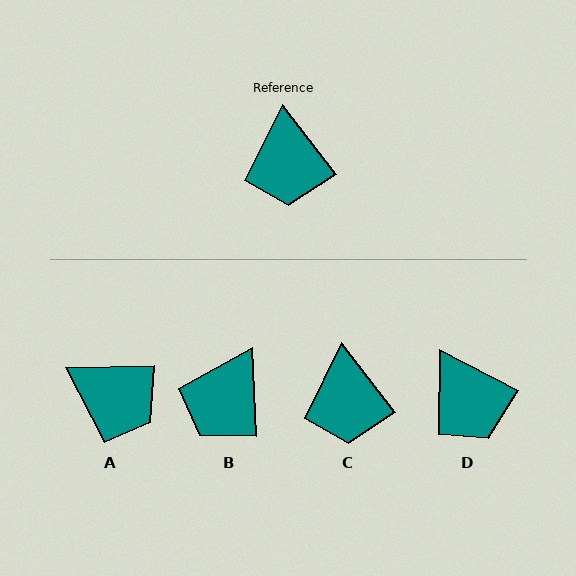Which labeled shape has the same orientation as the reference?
C.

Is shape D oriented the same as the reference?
No, it is off by about 25 degrees.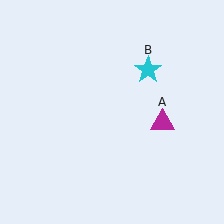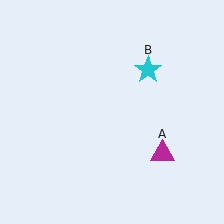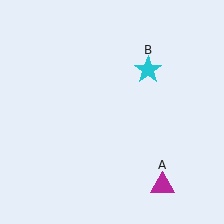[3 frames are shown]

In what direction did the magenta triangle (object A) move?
The magenta triangle (object A) moved down.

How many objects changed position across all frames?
1 object changed position: magenta triangle (object A).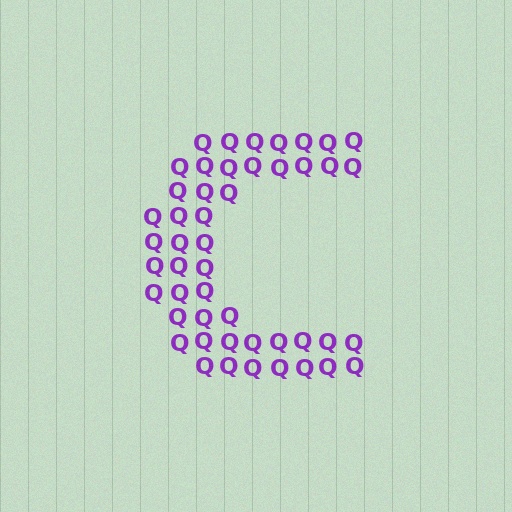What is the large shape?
The large shape is the letter C.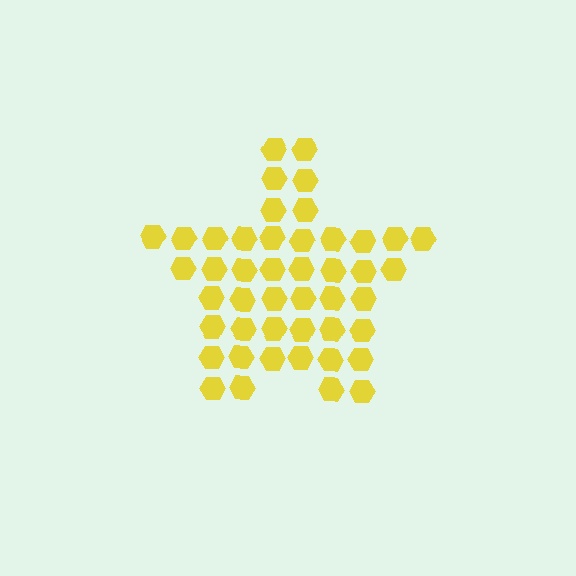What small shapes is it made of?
It is made of small hexagons.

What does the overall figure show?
The overall figure shows a star.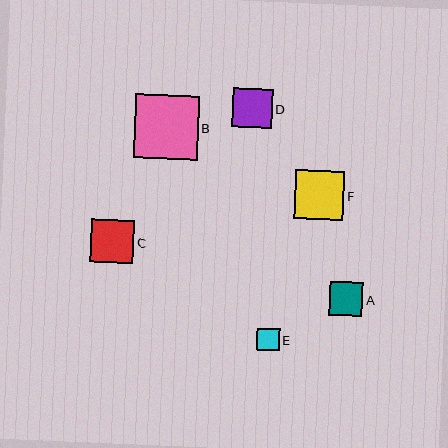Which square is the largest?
Square B is the largest with a size of approximately 64 pixels.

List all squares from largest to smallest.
From largest to smallest: B, F, C, D, A, E.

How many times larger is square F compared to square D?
Square F is approximately 1.3 times the size of square D.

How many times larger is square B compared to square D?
Square B is approximately 1.6 times the size of square D.